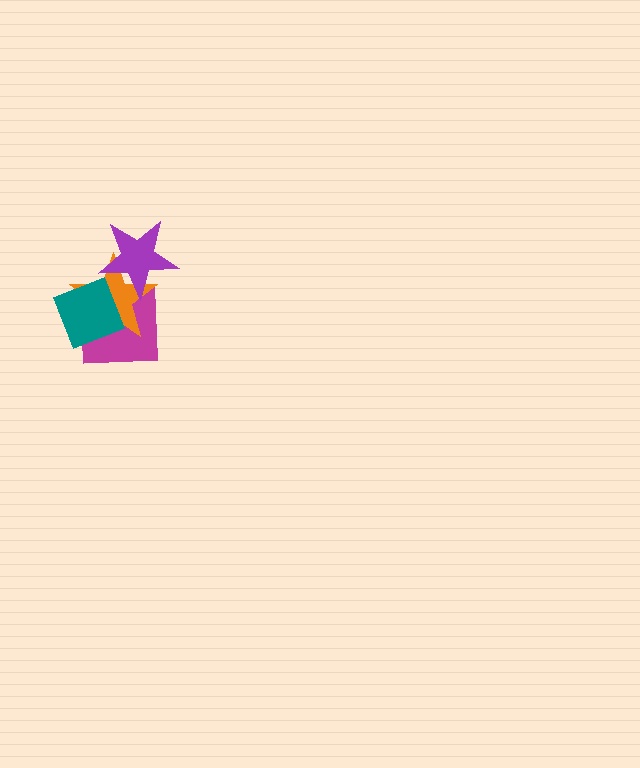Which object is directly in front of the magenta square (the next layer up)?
The orange star is directly in front of the magenta square.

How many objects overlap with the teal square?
2 objects overlap with the teal square.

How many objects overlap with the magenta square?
3 objects overlap with the magenta square.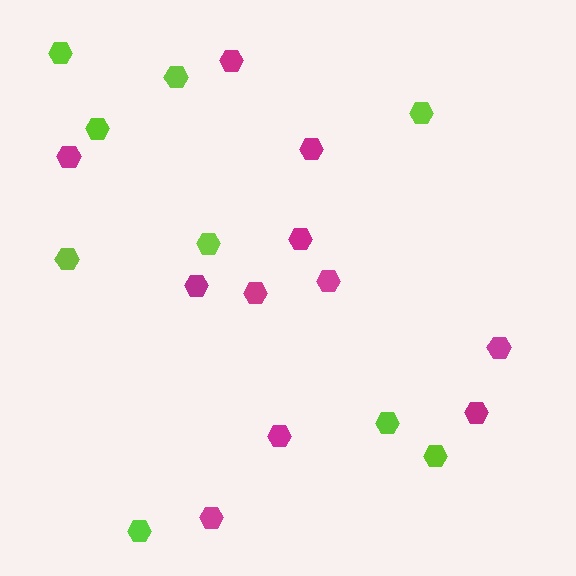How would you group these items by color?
There are 2 groups: one group of magenta hexagons (11) and one group of lime hexagons (9).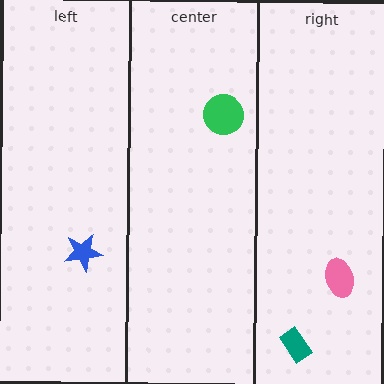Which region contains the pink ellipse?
The right region.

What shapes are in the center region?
The green circle.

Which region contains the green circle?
The center region.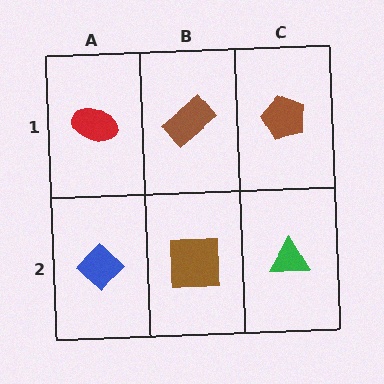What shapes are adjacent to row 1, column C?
A green triangle (row 2, column C), a brown rectangle (row 1, column B).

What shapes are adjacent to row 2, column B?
A brown rectangle (row 1, column B), a blue diamond (row 2, column A), a green triangle (row 2, column C).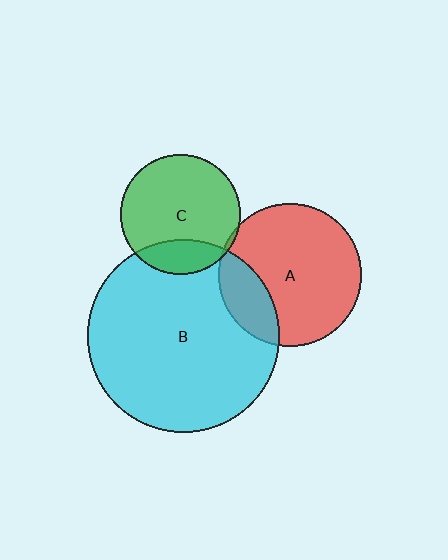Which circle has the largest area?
Circle B (cyan).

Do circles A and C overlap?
Yes.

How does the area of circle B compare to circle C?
Approximately 2.5 times.